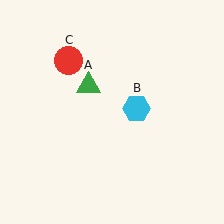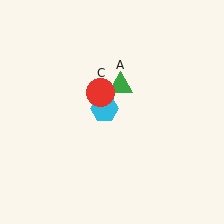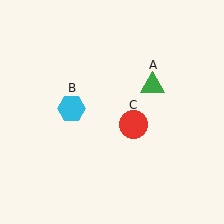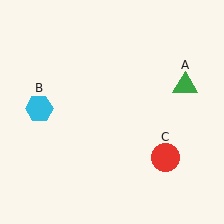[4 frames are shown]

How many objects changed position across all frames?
3 objects changed position: green triangle (object A), cyan hexagon (object B), red circle (object C).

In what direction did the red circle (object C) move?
The red circle (object C) moved down and to the right.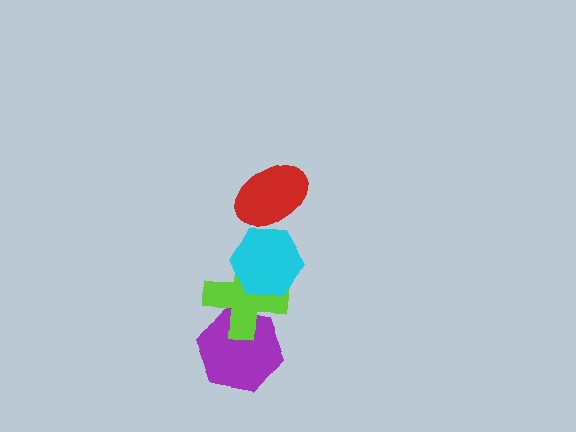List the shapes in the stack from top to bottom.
From top to bottom: the red ellipse, the cyan hexagon, the lime cross, the purple hexagon.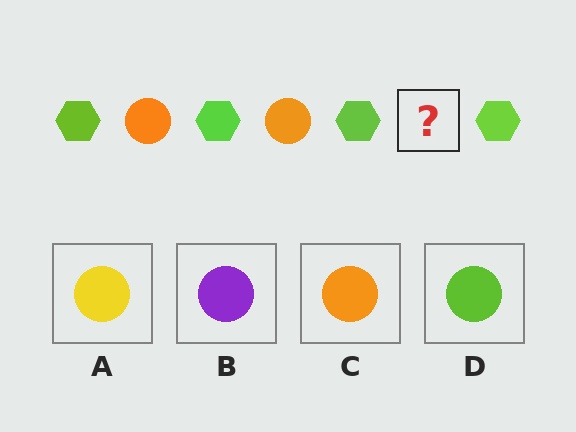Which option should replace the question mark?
Option C.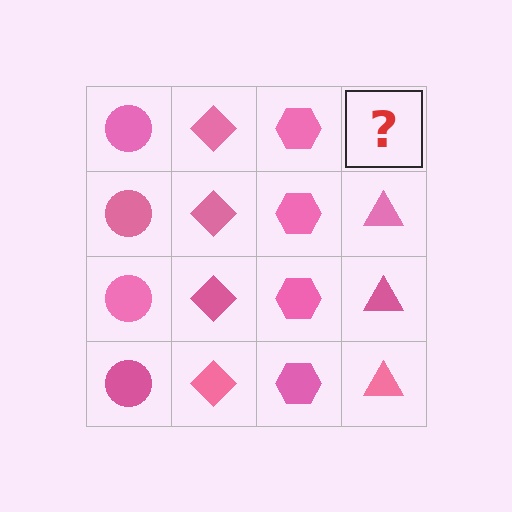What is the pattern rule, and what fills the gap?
The rule is that each column has a consistent shape. The gap should be filled with a pink triangle.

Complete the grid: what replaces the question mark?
The question mark should be replaced with a pink triangle.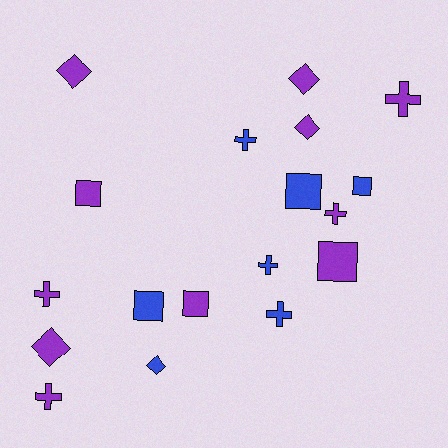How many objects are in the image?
There are 18 objects.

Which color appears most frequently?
Purple, with 11 objects.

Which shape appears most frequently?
Cross, with 7 objects.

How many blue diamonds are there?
There is 1 blue diamond.